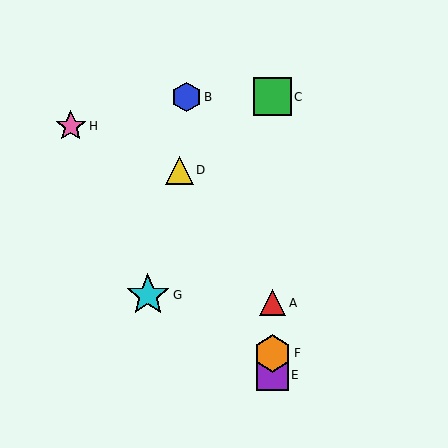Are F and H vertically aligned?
No, F is at x≈272 and H is at x≈71.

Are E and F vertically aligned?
Yes, both are at x≈272.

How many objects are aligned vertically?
4 objects (A, C, E, F) are aligned vertically.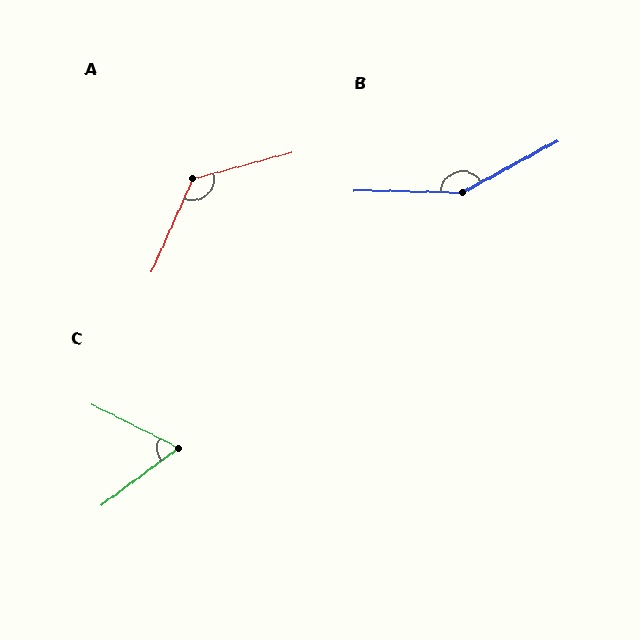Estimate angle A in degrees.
Approximately 129 degrees.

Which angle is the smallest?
C, at approximately 63 degrees.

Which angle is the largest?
B, at approximately 150 degrees.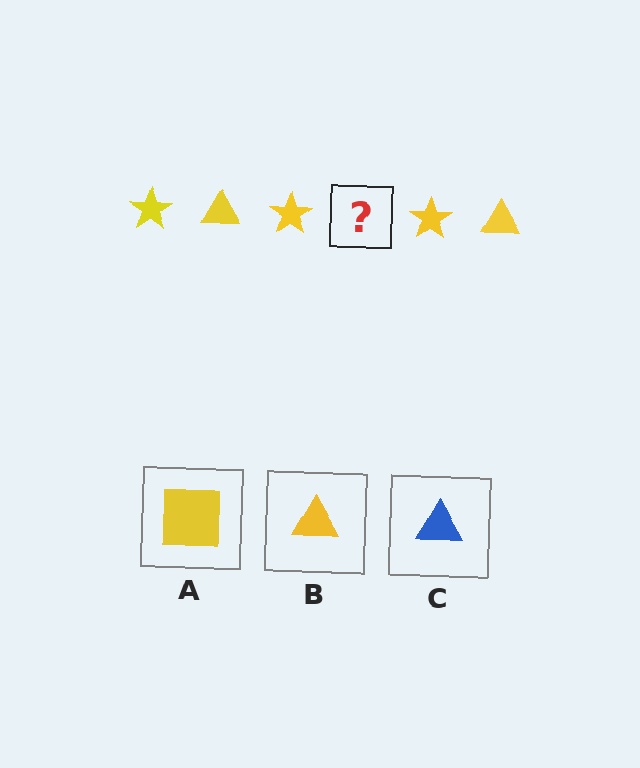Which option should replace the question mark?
Option B.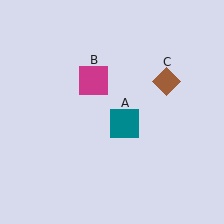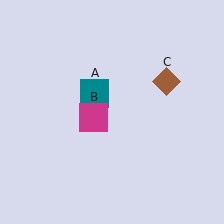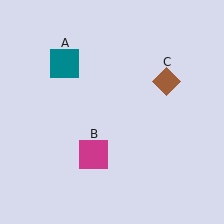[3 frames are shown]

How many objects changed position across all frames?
2 objects changed position: teal square (object A), magenta square (object B).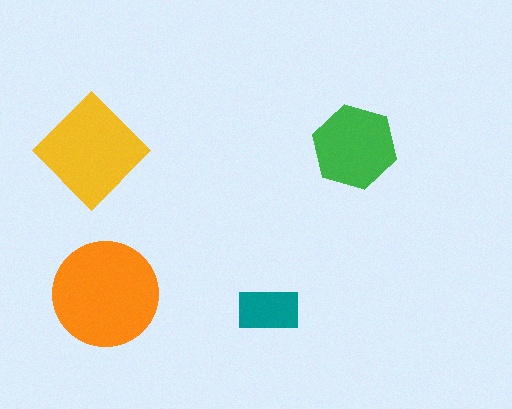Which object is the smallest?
The teal rectangle.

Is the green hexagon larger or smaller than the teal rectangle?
Larger.